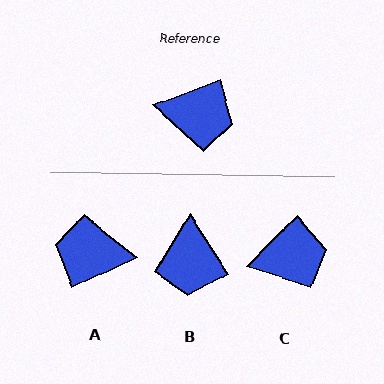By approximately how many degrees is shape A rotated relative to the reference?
Approximately 177 degrees clockwise.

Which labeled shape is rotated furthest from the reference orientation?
A, about 177 degrees away.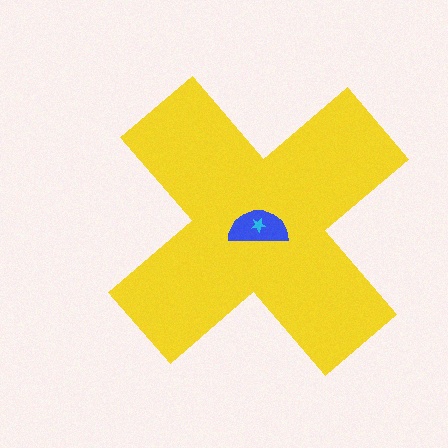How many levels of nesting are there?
3.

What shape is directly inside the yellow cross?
The blue semicircle.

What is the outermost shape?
The yellow cross.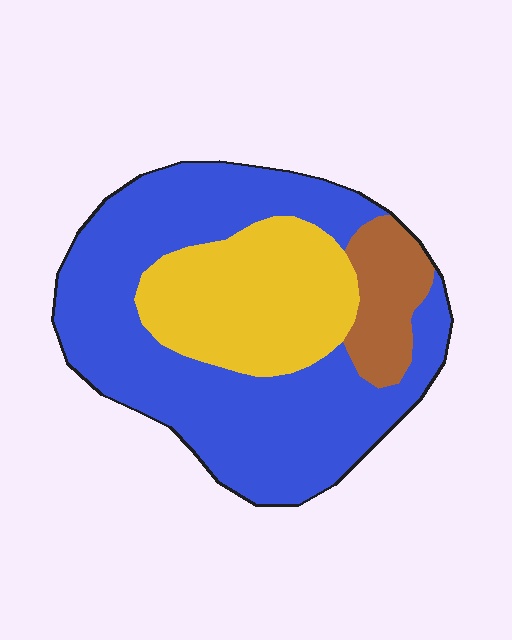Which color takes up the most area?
Blue, at roughly 60%.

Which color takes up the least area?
Brown, at roughly 10%.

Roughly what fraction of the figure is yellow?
Yellow covers 27% of the figure.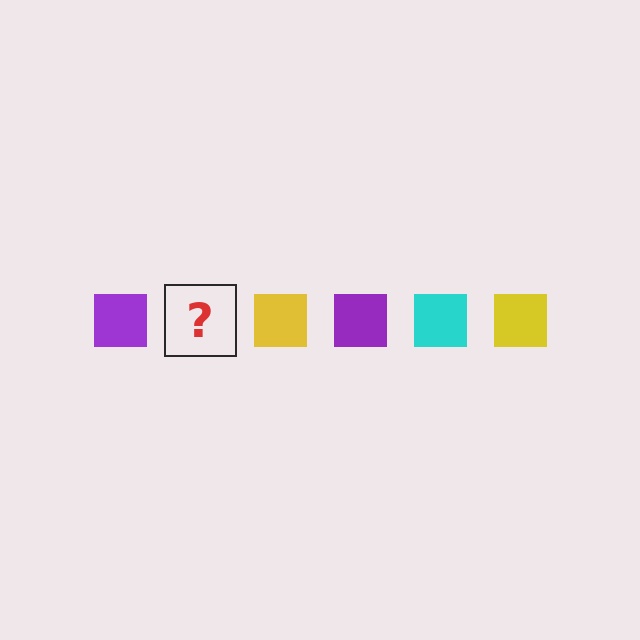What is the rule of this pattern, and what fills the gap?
The rule is that the pattern cycles through purple, cyan, yellow squares. The gap should be filled with a cyan square.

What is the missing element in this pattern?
The missing element is a cyan square.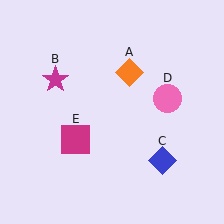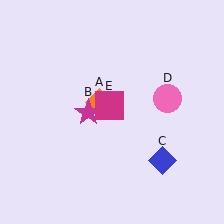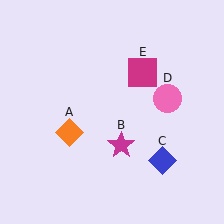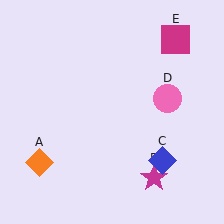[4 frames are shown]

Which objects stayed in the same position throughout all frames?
Blue diamond (object C) and pink circle (object D) remained stationary.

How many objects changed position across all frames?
3 objects changed position: orange diamond (object A), magenta star (object B), magenta square (object E).